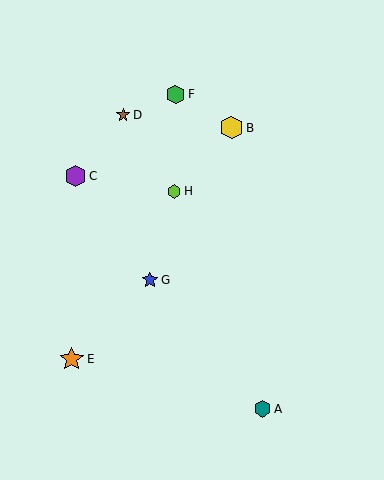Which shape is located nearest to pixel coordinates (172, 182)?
The lime hexagon (labeled H) at (174, 191) is nearest to that location.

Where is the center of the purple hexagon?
The center of the purple hexagon is at (76, 176).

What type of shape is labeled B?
Shape B is a yellow hexagon.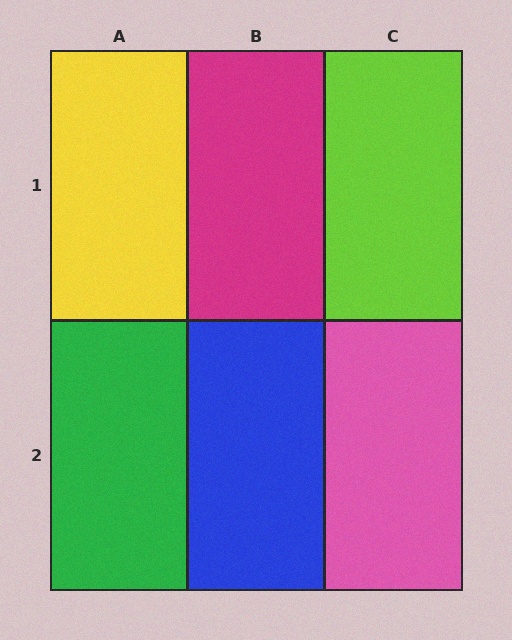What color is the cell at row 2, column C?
Pink.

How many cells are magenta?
1 cell is magenta.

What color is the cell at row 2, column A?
Green.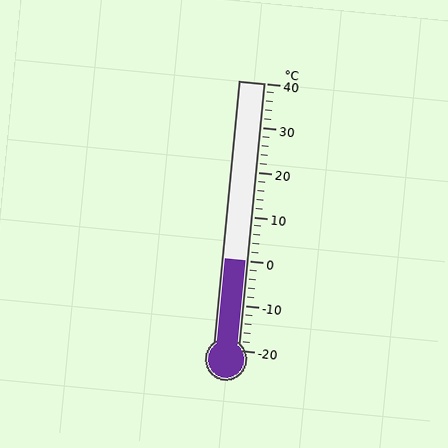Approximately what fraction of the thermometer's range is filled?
The thermometer is filled to approximately 35% of its range.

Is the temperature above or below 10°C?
The temperature is below 10°C.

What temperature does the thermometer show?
The thermometer shows approximately 0°C.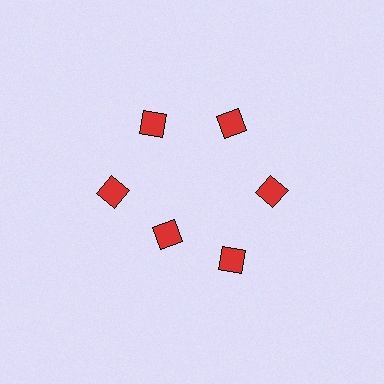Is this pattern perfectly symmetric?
No. The 6 red diamonds are arranged in a ring, but one element near the 7 o'clock position is pulled inward toward the center, breaking the 6-fold rotational symmetry.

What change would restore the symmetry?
The symmetry would be restored by moving it outward, back onto the ring so that all 6 diamonds sit at equal angles and equal distance from the center.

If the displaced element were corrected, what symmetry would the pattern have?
It would have 6-fold rotational symmetry — the pattern would map onto itself every 60 degrees.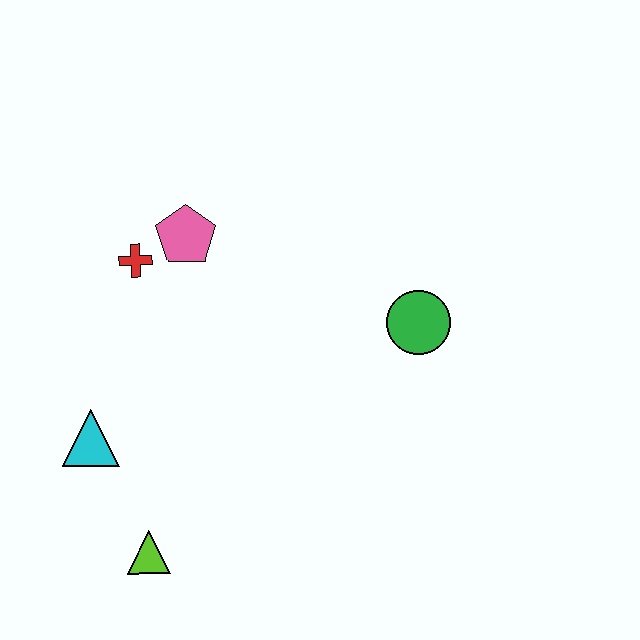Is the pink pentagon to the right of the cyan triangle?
Yes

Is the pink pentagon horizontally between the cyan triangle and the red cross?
No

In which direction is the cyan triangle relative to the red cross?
The cyan triangle is below the red cross.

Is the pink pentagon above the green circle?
Yes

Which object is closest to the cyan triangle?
The lime triangle is closest to the cyan triangle.